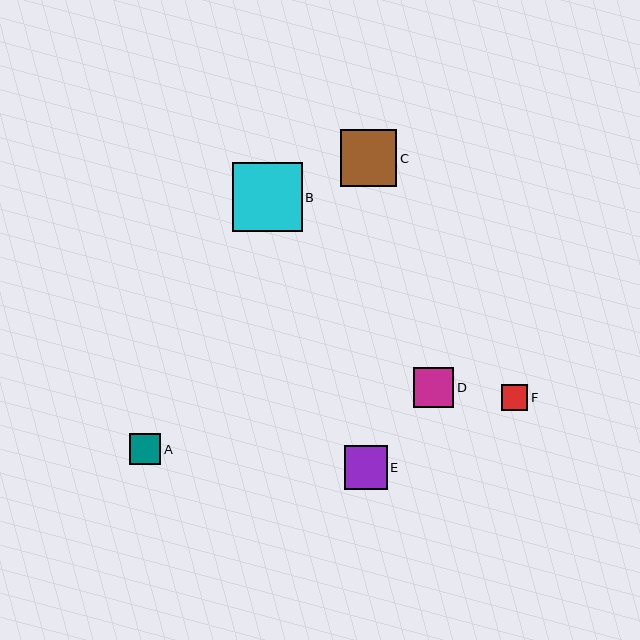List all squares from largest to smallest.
From largest to smallest: B, C, E, D, A, F.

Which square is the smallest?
Square F is the smallest with a size of approximately 26 pixels.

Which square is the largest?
Square B is the largest with a size of approximately 69 pixels.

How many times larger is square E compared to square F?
Square E is approximately 1.7 times the size of square F.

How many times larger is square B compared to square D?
Square B is approximately 1.7 times the size of square D.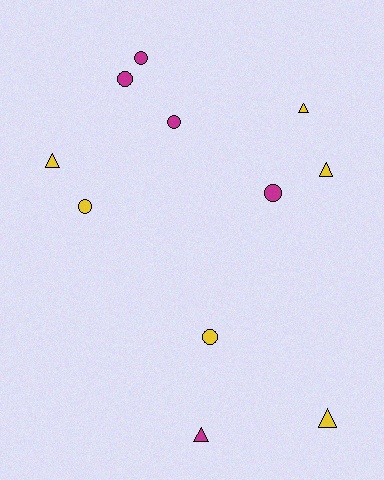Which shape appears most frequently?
Circle, with 6 objects.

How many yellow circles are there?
There are 2 yellow circles.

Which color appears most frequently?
Yellow, with 6 objects.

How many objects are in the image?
There are 11 objects.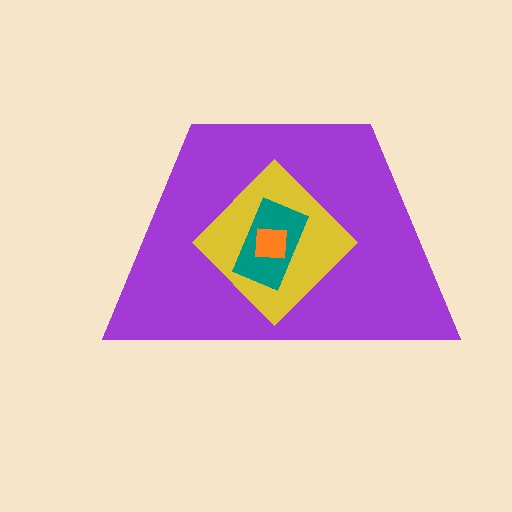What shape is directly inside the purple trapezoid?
The yellow diamond.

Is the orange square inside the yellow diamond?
Yes.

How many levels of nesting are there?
4.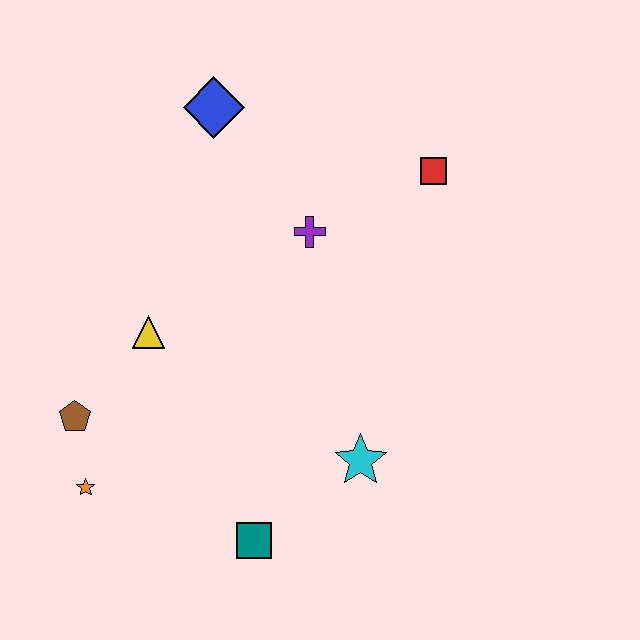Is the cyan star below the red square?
Yes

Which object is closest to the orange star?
The brown pentagon is closest to the orange star.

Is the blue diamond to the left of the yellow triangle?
No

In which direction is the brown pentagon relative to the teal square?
The brown pentagon is to the left of the teal square.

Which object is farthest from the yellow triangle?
The red square is farthest from the yellow triangle.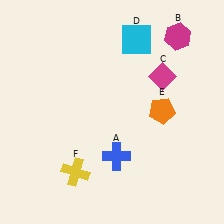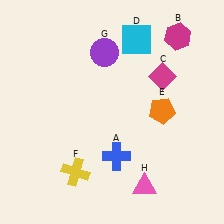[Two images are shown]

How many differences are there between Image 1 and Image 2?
There are 2 differences between the two images.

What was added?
A purple circle (G), a pink triangle (H) were added in Image 2.